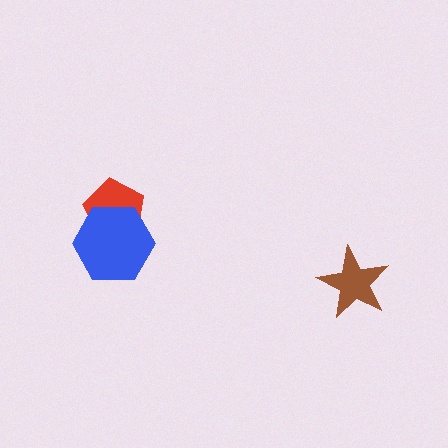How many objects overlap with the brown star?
0 objects overlap with the brown star.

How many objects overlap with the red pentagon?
1 object overlaps with the red pentagon.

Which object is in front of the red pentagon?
The blue hexagon is in front of the red pentagon.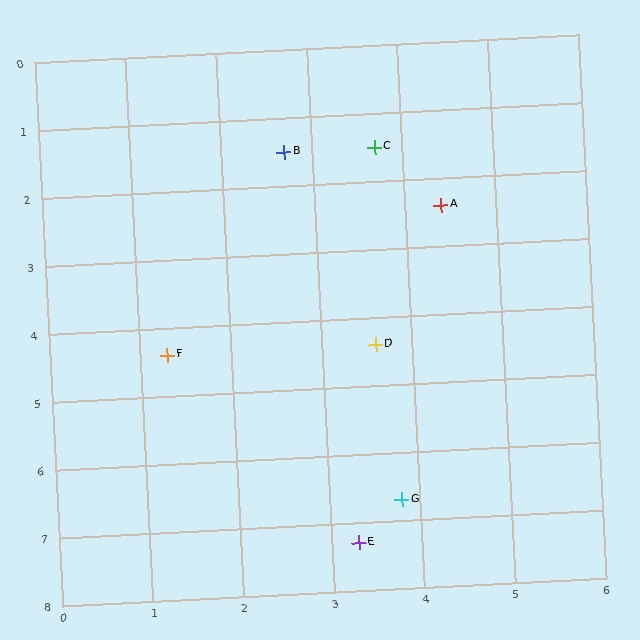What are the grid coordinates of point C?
Point C is at approximately (3.7, 1.5).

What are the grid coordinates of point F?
Point F is at approximately (1.3, 4.4).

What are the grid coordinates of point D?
Point D is at approximately (3.6, 4.4).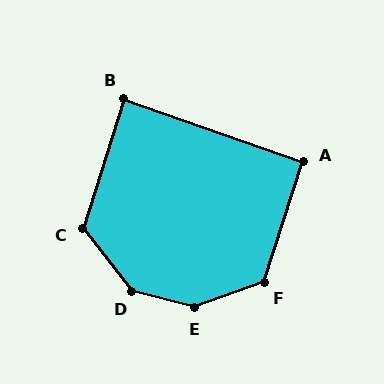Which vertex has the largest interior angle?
E, at approximately 145 degrees.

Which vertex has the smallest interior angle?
B, at approximately 88 degrees.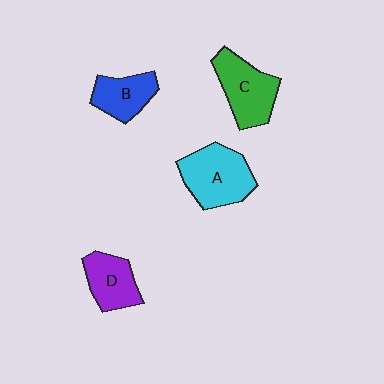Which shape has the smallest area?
Shape B (blue).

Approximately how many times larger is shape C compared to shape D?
Approximately 1.3 times.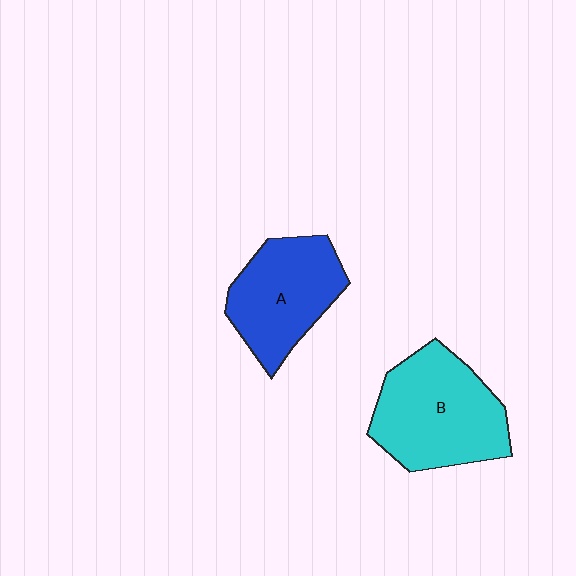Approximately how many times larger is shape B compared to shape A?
Approximately 1.2 times.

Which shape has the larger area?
Shape B (cyan).